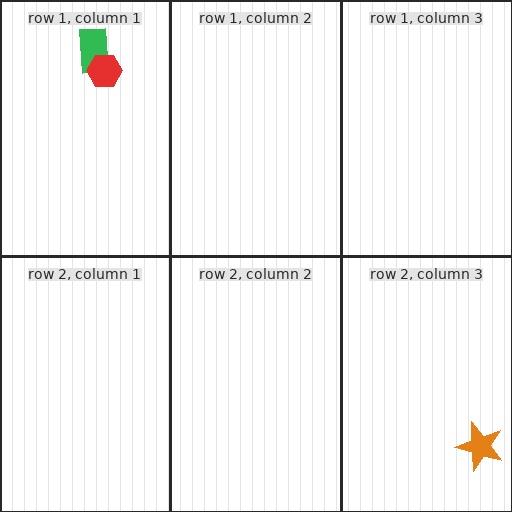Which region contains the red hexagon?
The row 1, column 1 region.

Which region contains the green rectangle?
The row 1, column 1 region.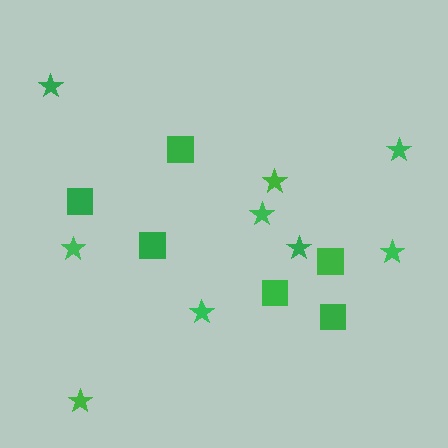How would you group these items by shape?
There are 2 groups: one group of squares (6) and one group of stars (9).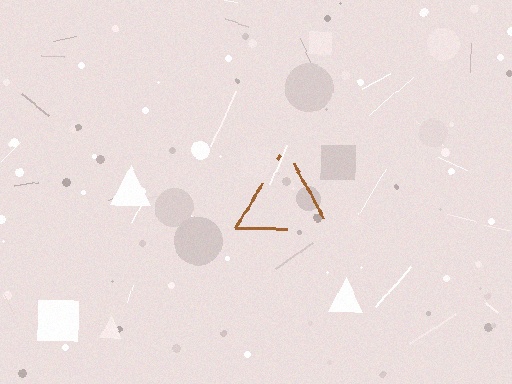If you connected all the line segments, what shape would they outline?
They would outline a triangle.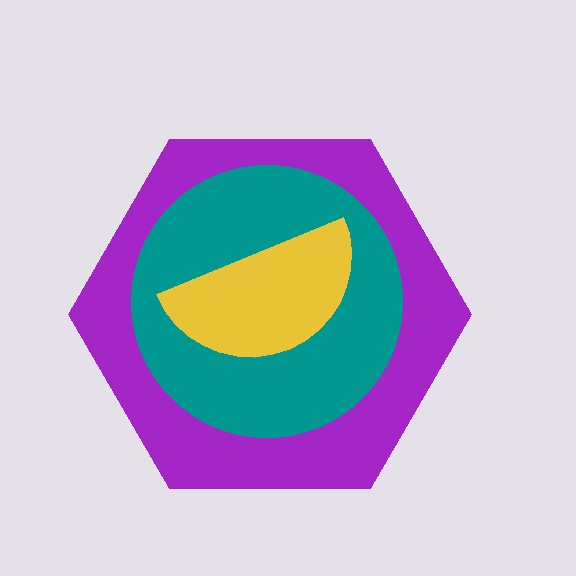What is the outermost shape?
The purple hexagon.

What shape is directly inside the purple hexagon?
The teal circle.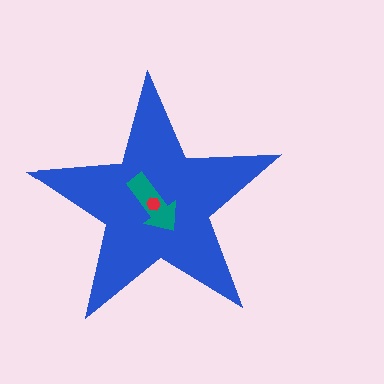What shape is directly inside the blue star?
The teal arrow.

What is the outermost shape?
The blue star.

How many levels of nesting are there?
3.